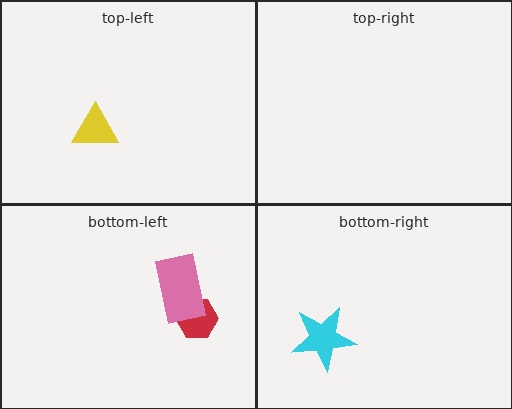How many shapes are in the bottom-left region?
2.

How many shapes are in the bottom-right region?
1.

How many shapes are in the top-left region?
1.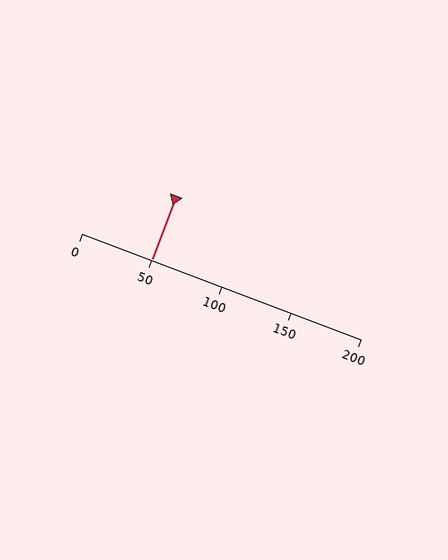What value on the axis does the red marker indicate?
The marker indicates approximately 50.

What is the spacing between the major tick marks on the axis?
The major ticks are spaced 50 apart.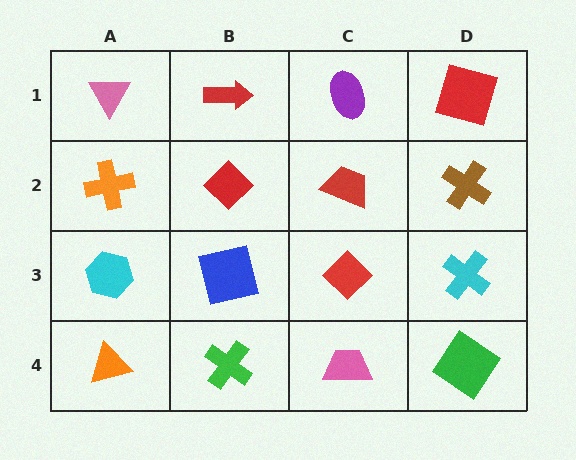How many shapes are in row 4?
4 shapes.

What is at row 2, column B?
A red diamond.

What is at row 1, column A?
A pink triangle.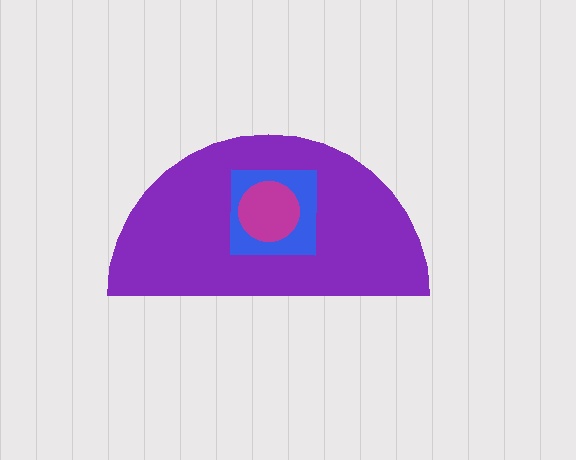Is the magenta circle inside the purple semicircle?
Yes.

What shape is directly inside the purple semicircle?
The blue square.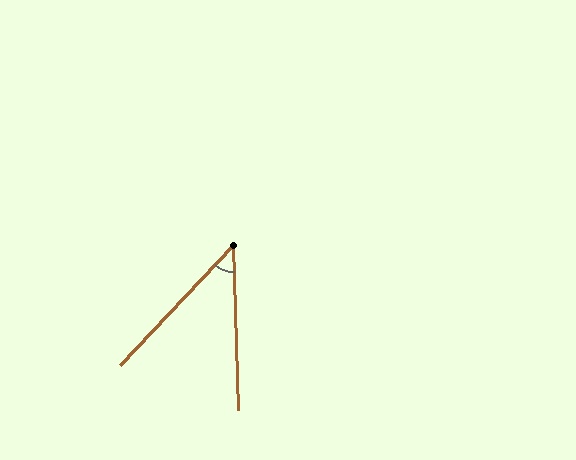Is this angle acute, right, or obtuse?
It is acute.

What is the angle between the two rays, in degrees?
Approximately 45 degrees.